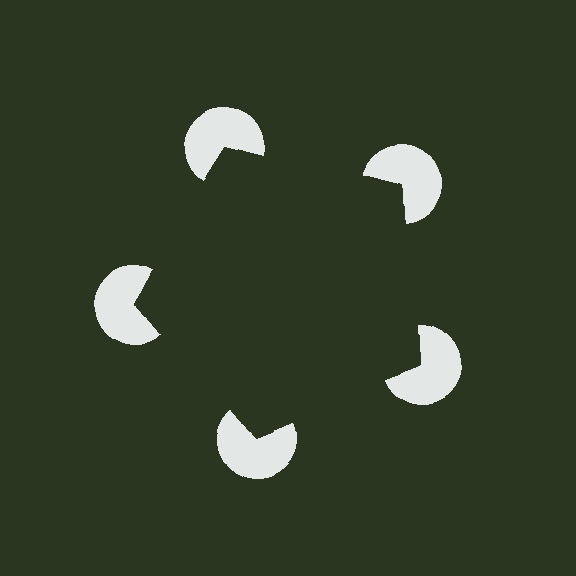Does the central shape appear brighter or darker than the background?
It typically appears slightly darker than the background, even though no actual brightness change is drawn.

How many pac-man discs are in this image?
There are 5 — one at each vertex of the illusory pentagon.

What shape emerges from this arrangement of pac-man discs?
An illusory pentagon — its edges are inferred from the aligned wedge cuts in the pac-man discs, not physically drawn.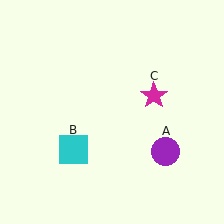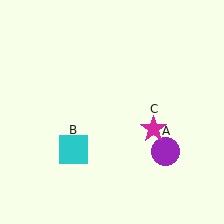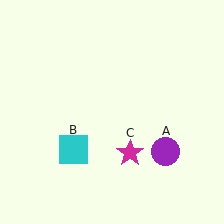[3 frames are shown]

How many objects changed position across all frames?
1 object changed position: magenta star (object C).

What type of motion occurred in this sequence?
The magenta star (object C) rotated clockwise around the center of the scene.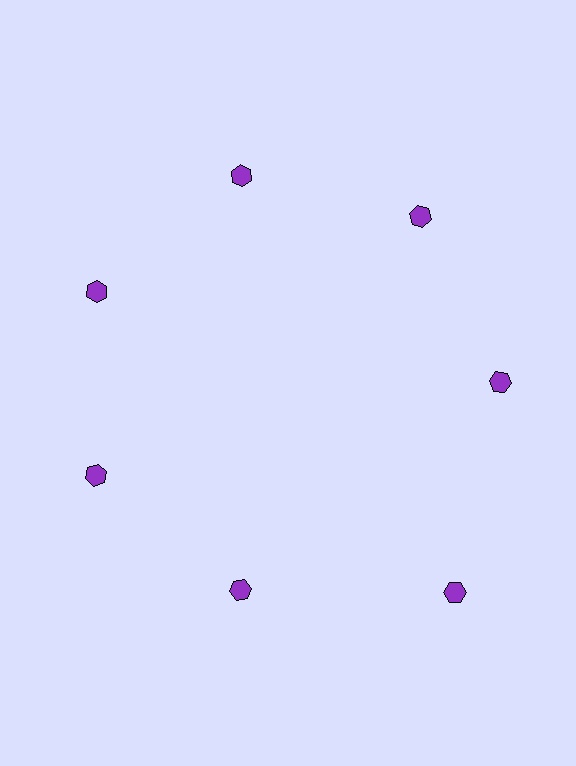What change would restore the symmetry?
The symmetry would be restored by moving it inward, back onto the ring so that all 7 hexagons sit at equal angles and equal distance from the center.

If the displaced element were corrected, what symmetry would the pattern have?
It would have 7-fold rotational symmetry — the pattern would map onto itself every 51 degrees.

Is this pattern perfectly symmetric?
No. The 7 purple hexagons are arranged in a ring, but one element near the 5 o'clock position is pushed outward from the center, breaking the 7-fold rotational symmetry.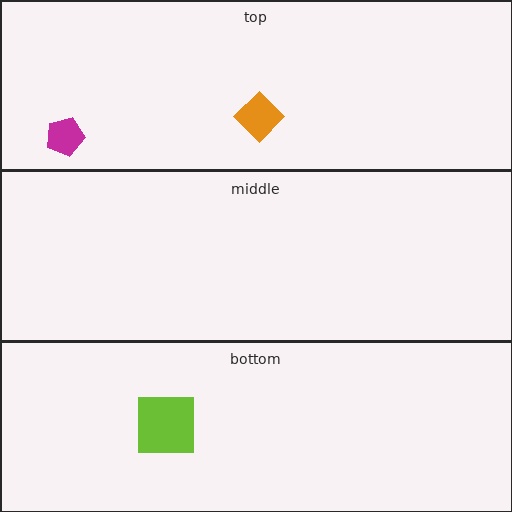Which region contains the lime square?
The bottom region.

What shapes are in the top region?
The magenta pentagon, the orange diamond.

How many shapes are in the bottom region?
1.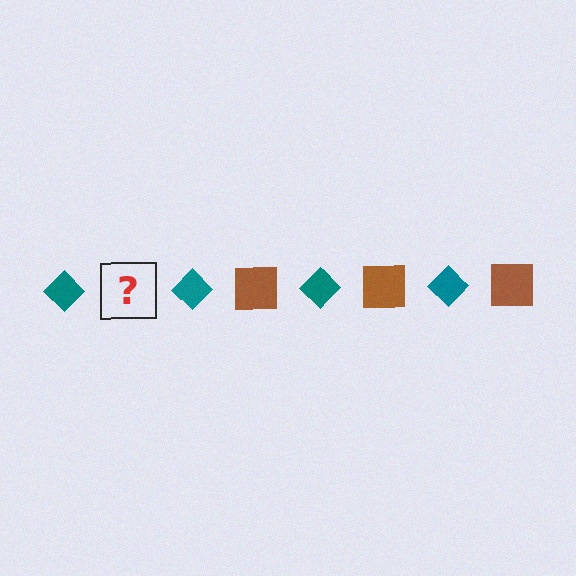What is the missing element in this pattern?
The missing element is a brown square.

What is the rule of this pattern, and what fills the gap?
The rule is that the pattern alternates between teal diamond and brown square. The gap should be filled with a brown square.